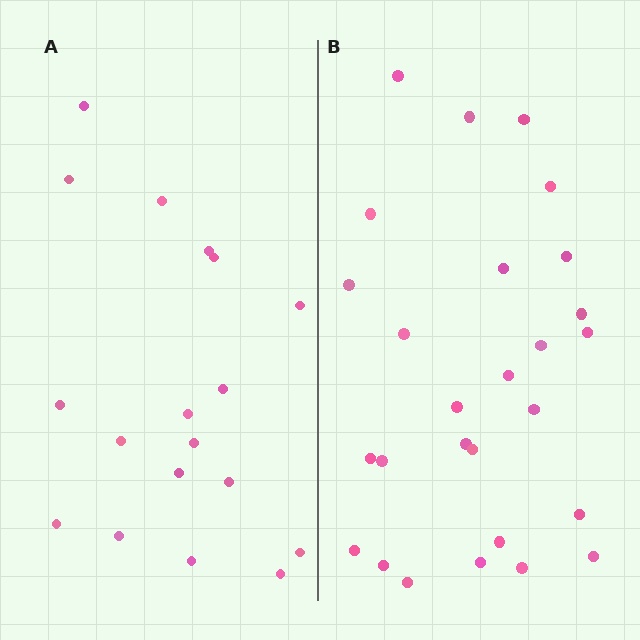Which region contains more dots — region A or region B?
Region B (the right region) has more dots.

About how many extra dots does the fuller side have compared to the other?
Region B has roughly 8 or so more dots than region A.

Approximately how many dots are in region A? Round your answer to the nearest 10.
About 20 dots. (The exact count is 18, which rounds to 20.)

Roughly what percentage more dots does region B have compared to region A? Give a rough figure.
About 50% more.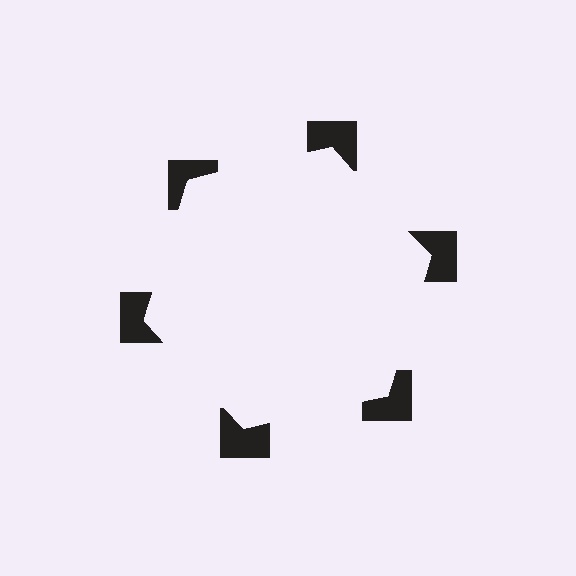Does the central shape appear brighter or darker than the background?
It typically appears slightly brighter than the background, even though no actual brightness change is drawn.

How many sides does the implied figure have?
6 sides.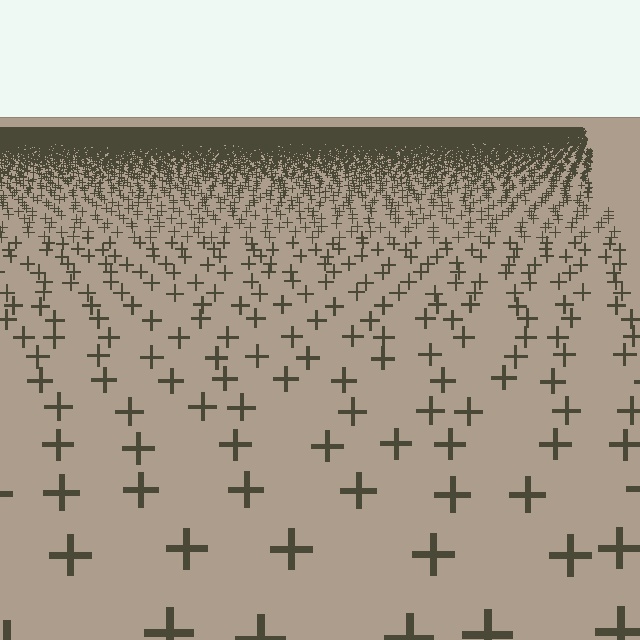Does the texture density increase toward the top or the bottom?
Density increases toward the top.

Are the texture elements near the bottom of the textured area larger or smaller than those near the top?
Larger. Near the bottom, elements are closer to the viewer and appear at a bigger on-screen size.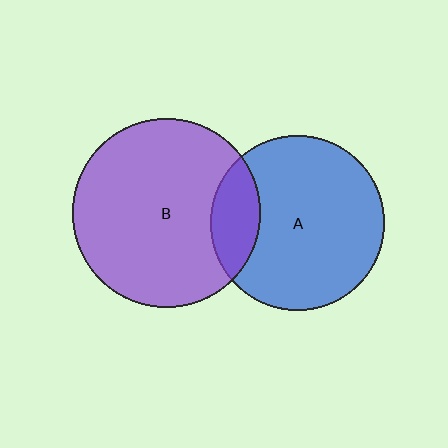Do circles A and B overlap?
Yes.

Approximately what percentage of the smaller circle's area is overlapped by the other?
Approximately 20%.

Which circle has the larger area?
Circle B (purple).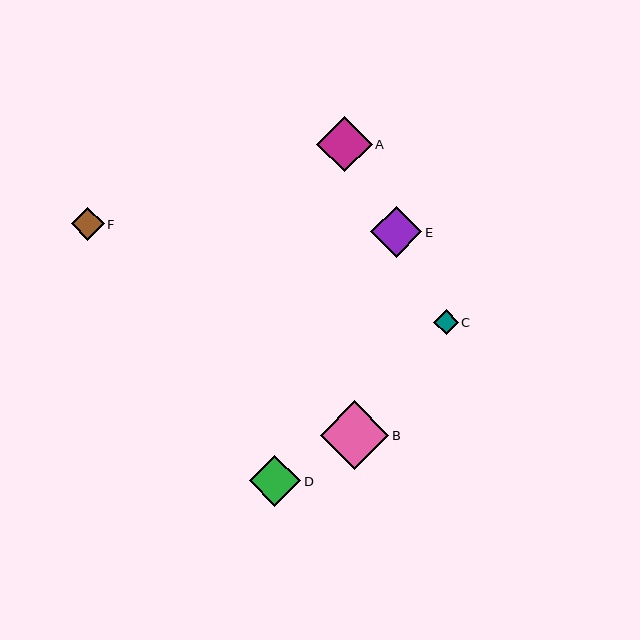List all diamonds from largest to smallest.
From largest to smallest: B, A, D, E, F, C.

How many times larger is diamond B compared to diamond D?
Diamond B is approximately 1.3 times the size of diamond D.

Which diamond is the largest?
Diamond B is the largest with a size of approximately 69 pixels.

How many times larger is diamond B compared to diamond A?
Diamond B is approximately 1.2 times the size of diamond A.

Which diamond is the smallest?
Diamond C is the smallest with a size of approximately 25 pixels.